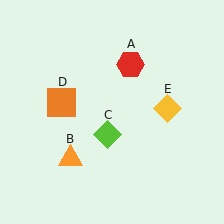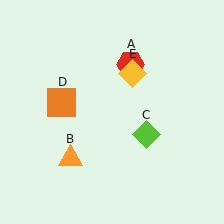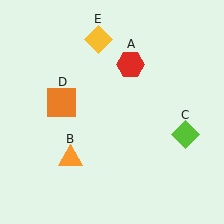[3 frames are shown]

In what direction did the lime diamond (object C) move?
The lime diamond (object C) moved right.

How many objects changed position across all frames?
2 objects changed position: lime diamond (object C), yellow diamond (object E).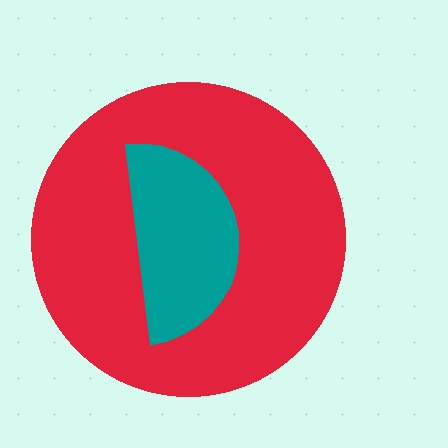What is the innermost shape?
The teal semicircle.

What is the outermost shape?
The red circle.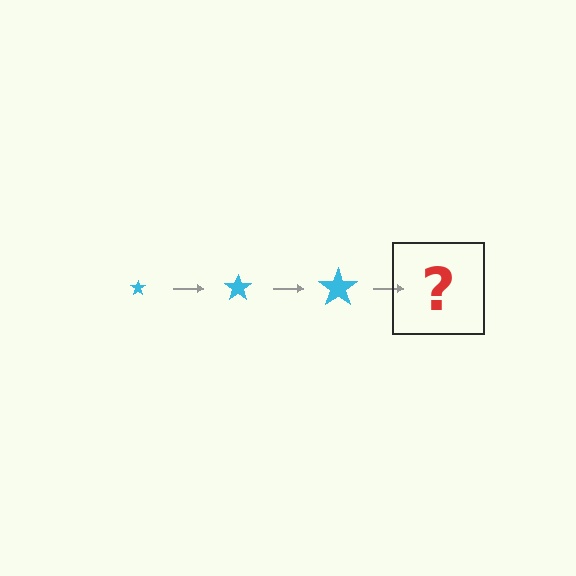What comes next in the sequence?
The next element should be a cyan star, larger than the previous one.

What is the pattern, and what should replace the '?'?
The pattern is that the star gets progressively larger each step. The '?' should be a cyan star, larger than the previous one.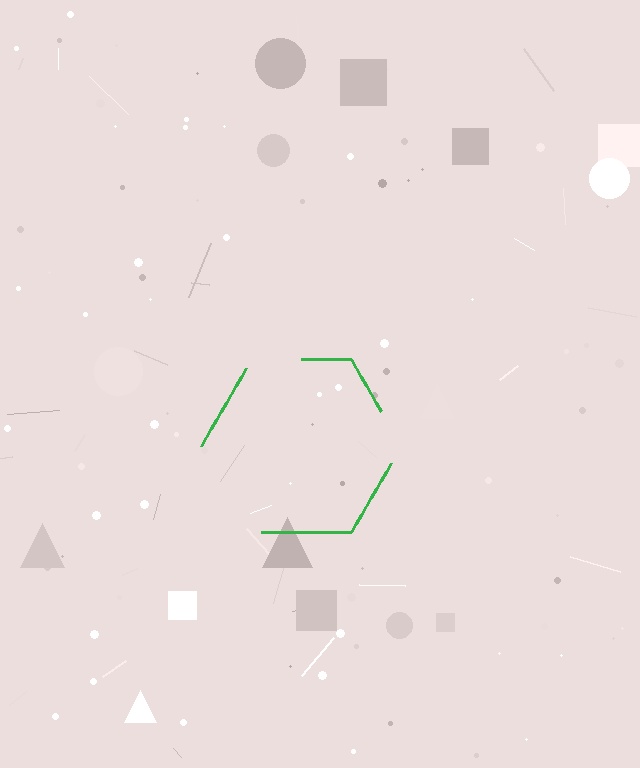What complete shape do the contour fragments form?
The contour fragments form a hexagon.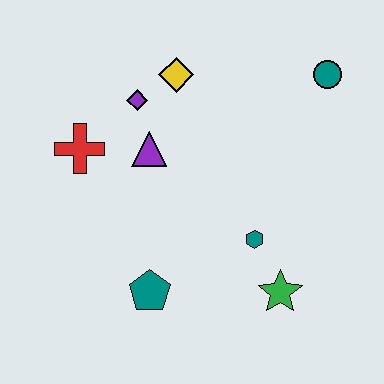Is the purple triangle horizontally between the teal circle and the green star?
No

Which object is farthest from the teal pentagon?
The teal circle is farthest from the teal pentagon.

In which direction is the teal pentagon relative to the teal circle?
The teal pentagon is below the teal circle.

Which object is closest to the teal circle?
The yellow diamond is closest to the teal circle.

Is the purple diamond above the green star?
Yes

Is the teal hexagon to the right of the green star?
No